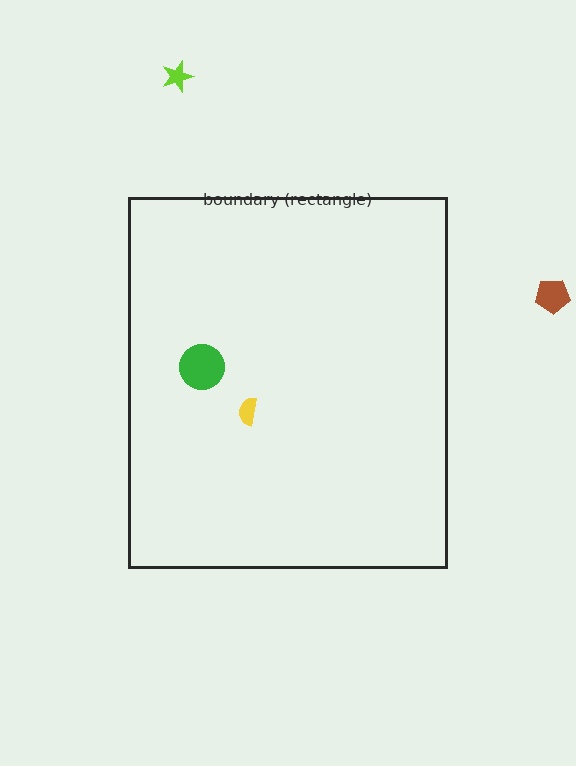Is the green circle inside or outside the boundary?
Inside.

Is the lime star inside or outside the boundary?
Outside.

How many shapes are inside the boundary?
2 inside, 2 outside.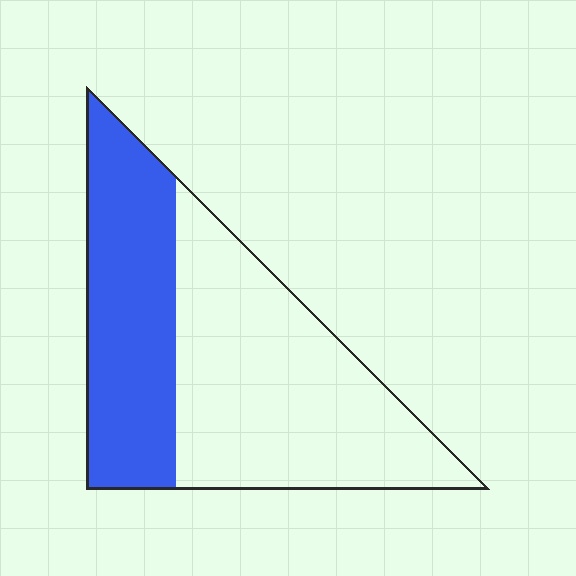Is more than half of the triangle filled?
No.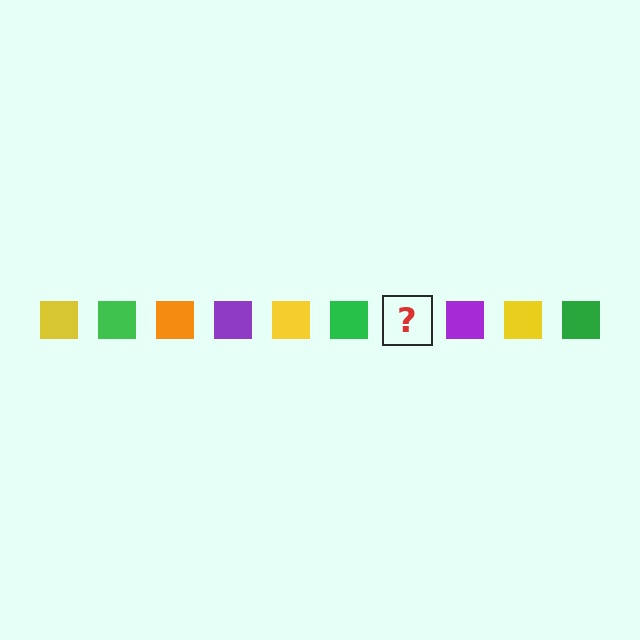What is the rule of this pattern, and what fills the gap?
The rule is that the pattern cycles through yellow, green, orange, purple squares. The gap should be filled with an orange square.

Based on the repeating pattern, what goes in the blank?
The blank should be an orange square.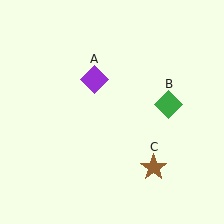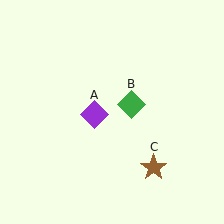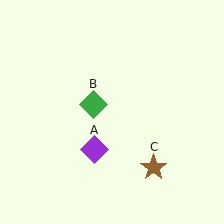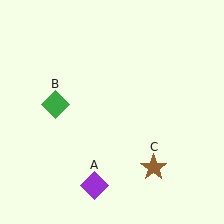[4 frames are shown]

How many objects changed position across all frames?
2 objects changed position: purple diamond (object A), green diamond (object B).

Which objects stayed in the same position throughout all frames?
Brown star (object C) remained stationary.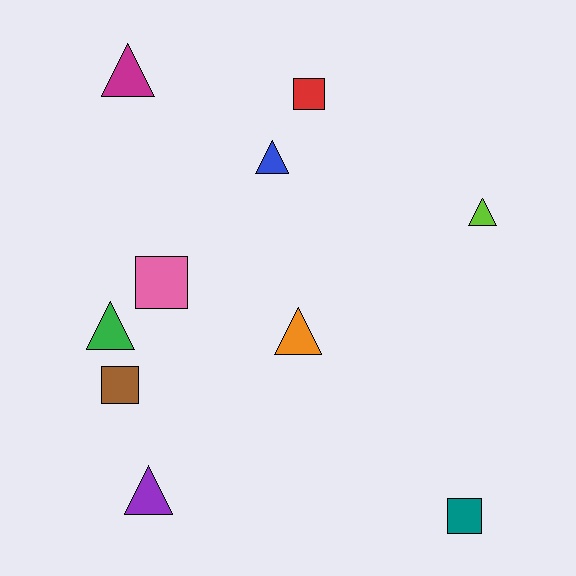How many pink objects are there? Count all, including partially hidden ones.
There is 1 pink object.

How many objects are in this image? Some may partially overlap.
There are 10 objects.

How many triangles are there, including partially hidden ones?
There are 6 triangles.